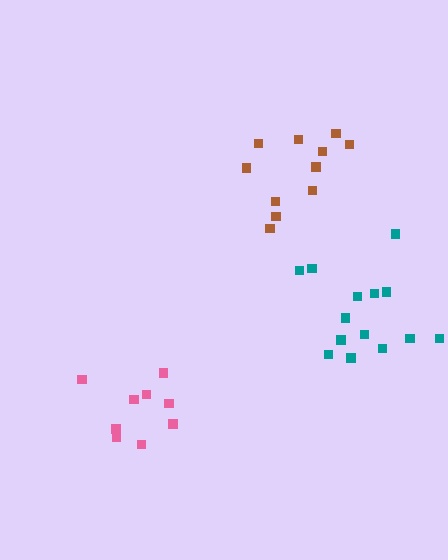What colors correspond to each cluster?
The clusters are colored: pink, brown, teal.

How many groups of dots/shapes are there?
There are 3 groups.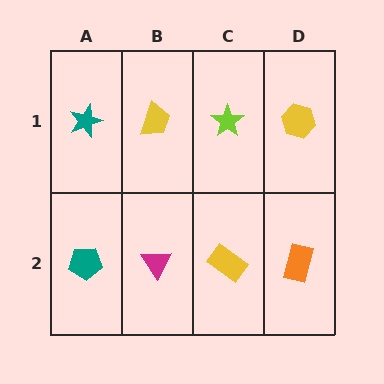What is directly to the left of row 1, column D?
A lime star.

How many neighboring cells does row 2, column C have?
3.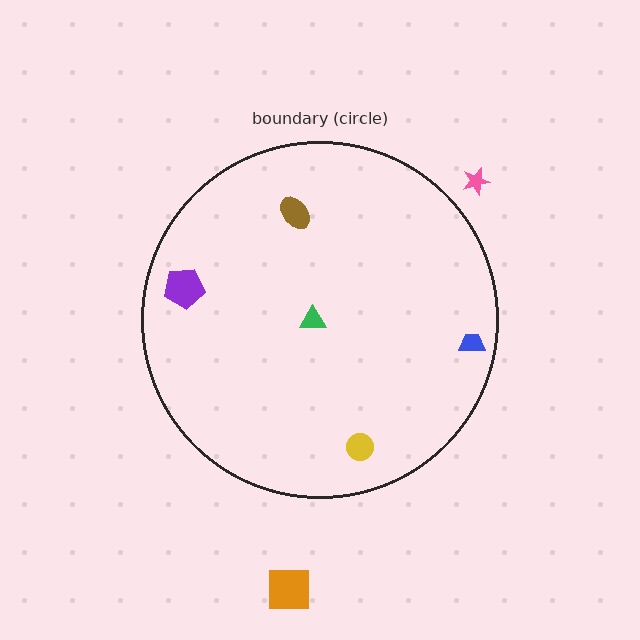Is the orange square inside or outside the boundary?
Outside.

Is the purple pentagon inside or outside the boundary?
Inside.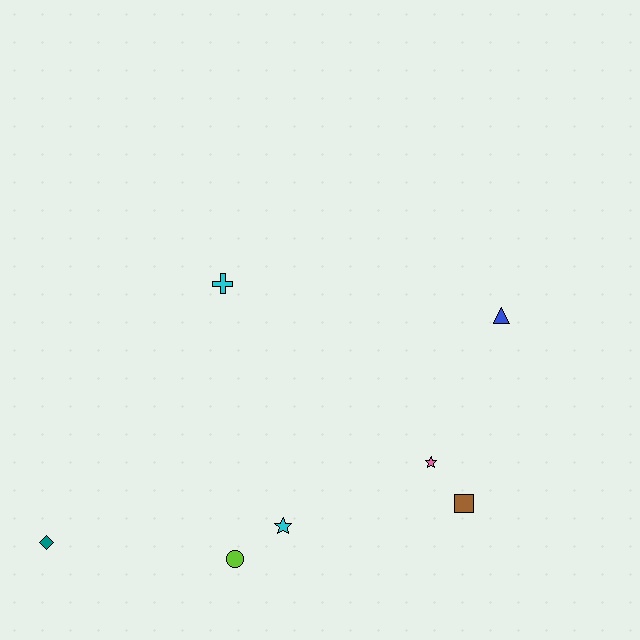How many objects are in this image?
There are 7 objects.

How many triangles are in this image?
There is 1 triangle.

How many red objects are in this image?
There are no red objects.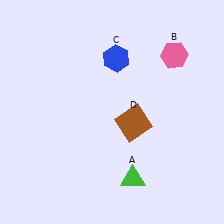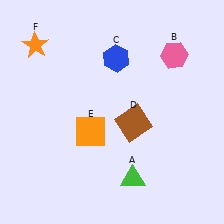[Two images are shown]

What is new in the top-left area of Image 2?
An orange star (F) was added in the top-left area of Image 2.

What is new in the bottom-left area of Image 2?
An orange square (E) was added in the bottom-left area of Image 2.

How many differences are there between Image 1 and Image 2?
There are 2 differences between the two images.